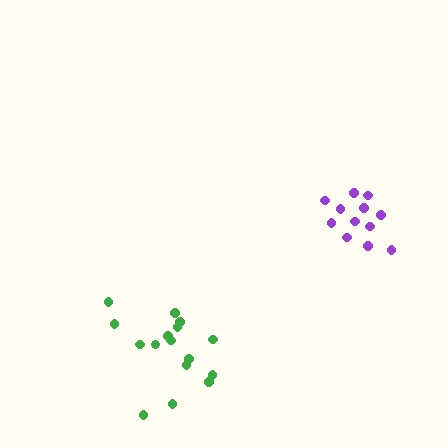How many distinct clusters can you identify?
There are 2 distinct clusters.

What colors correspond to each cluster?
The clusters are colored: green, purple.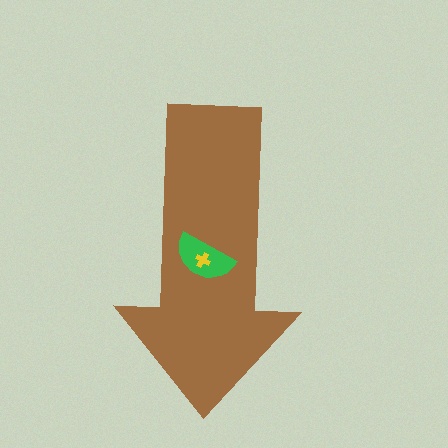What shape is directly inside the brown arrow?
The green semicircle.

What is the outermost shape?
The brown arrow.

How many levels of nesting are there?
3.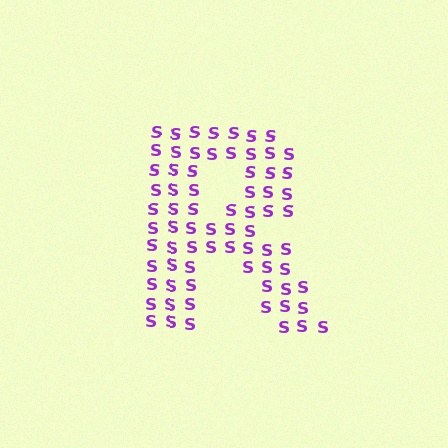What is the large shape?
The large shape is the letter R.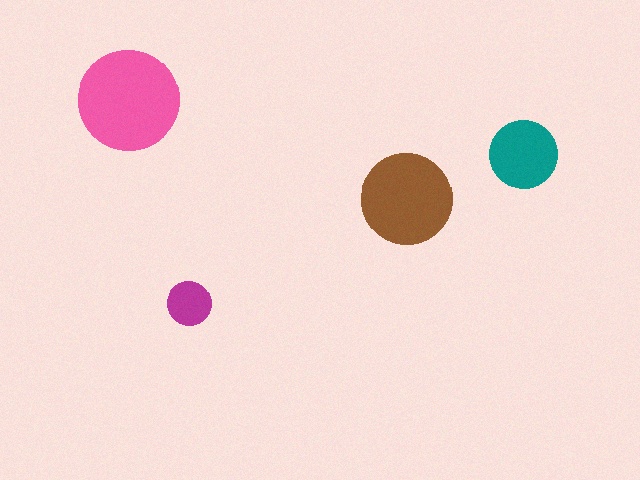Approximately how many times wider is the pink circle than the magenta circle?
About 2.5 times wider.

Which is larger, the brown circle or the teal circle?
The brown one.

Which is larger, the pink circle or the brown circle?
The pink one.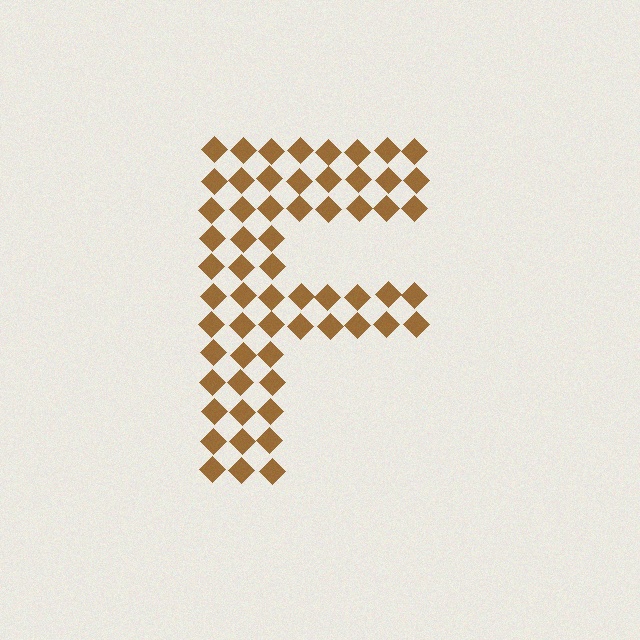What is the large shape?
The large shape is the letter F.